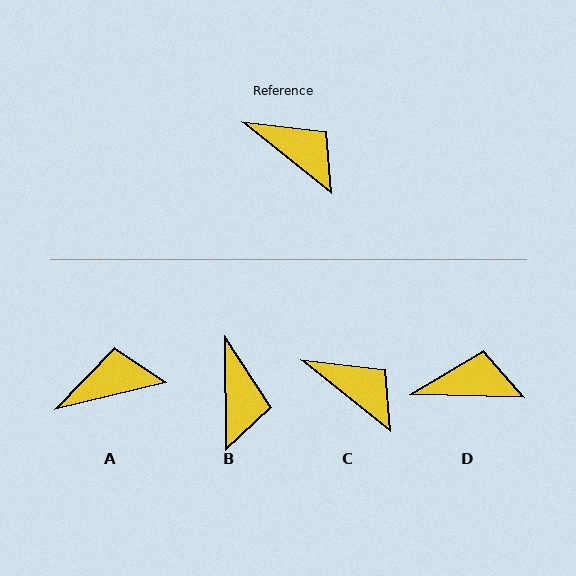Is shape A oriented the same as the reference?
No, it is off by about 52 degrees.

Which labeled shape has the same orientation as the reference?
C.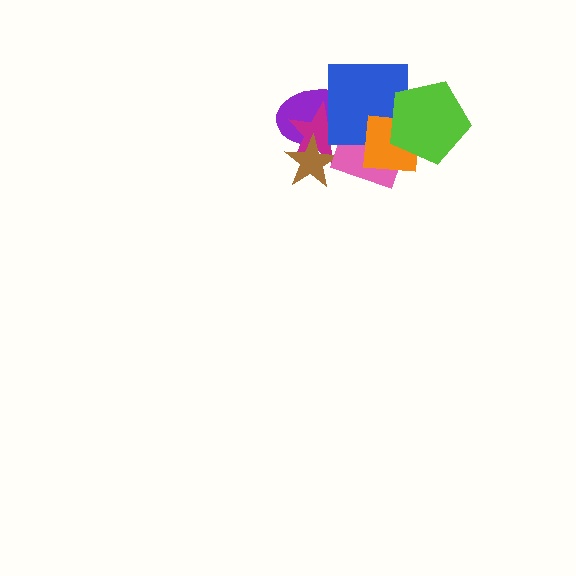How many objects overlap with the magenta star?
4 objects overlap with the magenta star.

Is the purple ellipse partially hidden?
Yes, it is partially covered by another shape.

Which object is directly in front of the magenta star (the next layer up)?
The brown star is directly in front of the magenta star.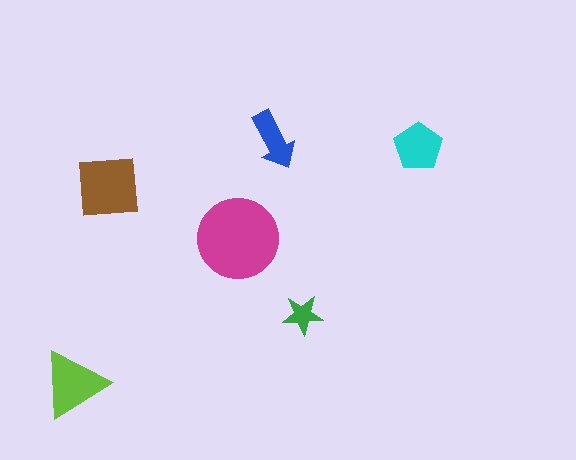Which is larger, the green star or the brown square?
The brown square.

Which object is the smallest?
The green star.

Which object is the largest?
The magenta circle.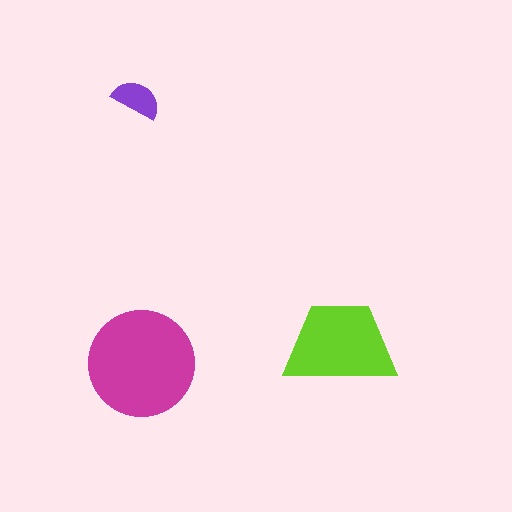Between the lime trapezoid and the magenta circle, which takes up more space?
The magenta circle.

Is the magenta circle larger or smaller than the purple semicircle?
Larger.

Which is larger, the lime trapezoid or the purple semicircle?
The lime trapezoid.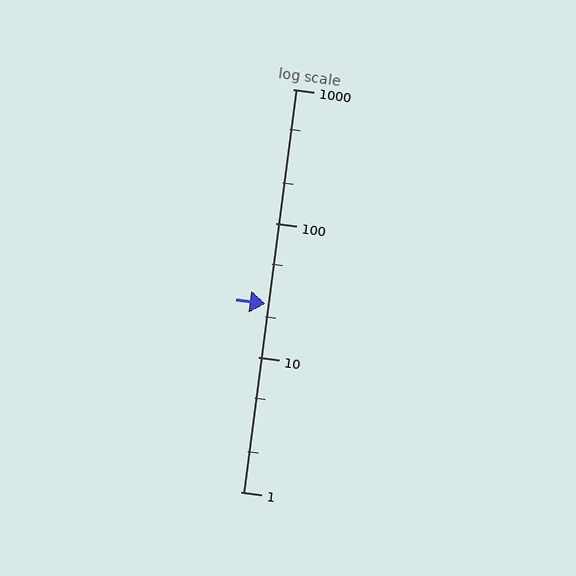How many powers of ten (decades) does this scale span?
The scale spans 3 decades, from 1 to 1000.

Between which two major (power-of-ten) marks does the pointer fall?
The pointer is between 10 and 100.